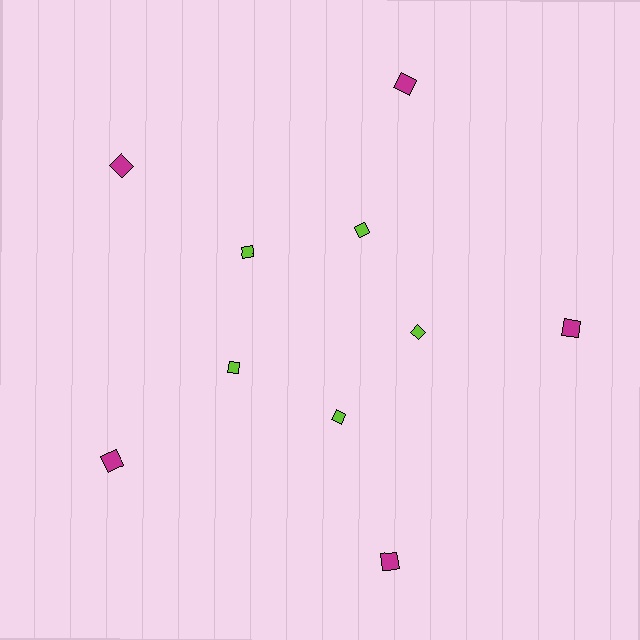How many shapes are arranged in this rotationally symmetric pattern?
There are 10 shapes, arranged in 5 groups of 2.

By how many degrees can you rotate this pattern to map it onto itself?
The pattern maps onto itself every 72 degrees of rotation.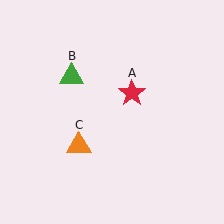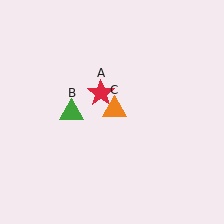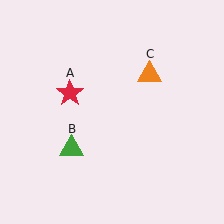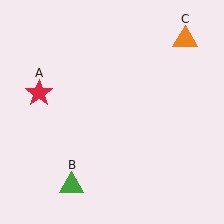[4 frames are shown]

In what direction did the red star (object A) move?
The red star (object A) moved left.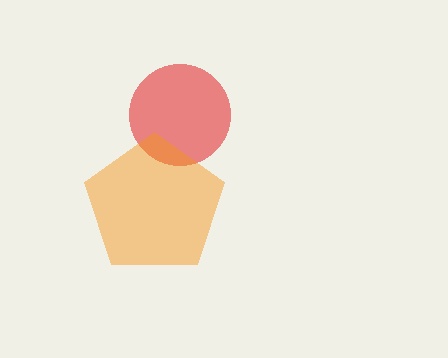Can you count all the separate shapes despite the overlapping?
Yes, there are 2 separate shapes.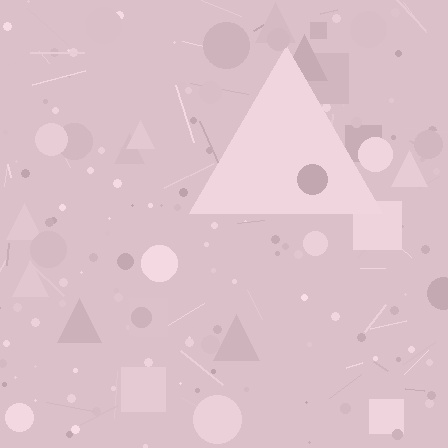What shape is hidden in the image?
A triangle is hidden in the image.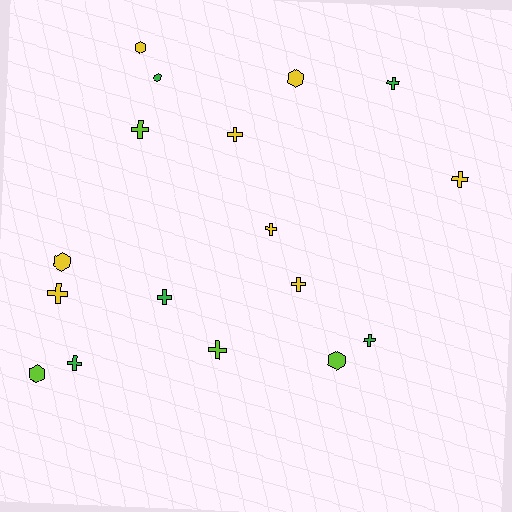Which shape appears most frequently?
Cross, with 11 objects.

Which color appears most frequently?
Yellow, with 8 objects.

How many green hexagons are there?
There is 1 green hexagon.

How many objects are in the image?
There are 17 objects.